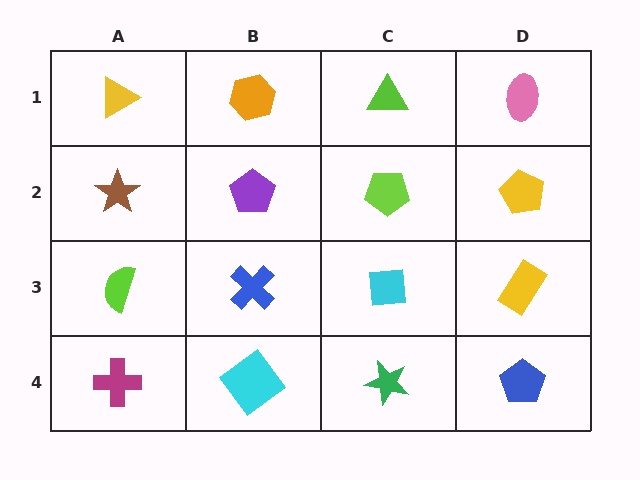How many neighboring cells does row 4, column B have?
3.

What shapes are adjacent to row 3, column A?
A brown star (row 2, column A), a magenta cross (row 4, column A), a blue cross (row 3, column B).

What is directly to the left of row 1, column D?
A lime triangle.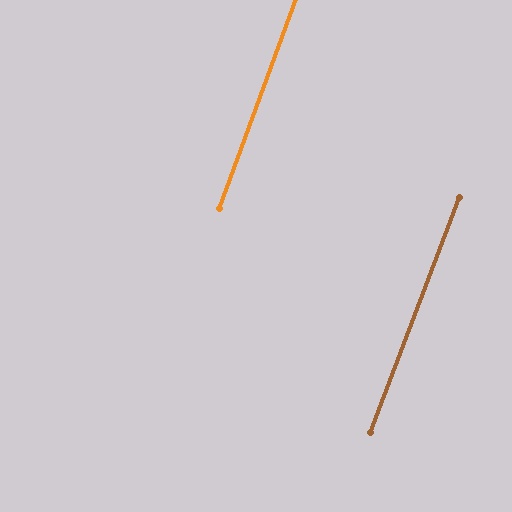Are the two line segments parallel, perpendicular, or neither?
Parallel — their directions differ by only 0.7°.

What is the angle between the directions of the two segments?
Approximately 1 degree.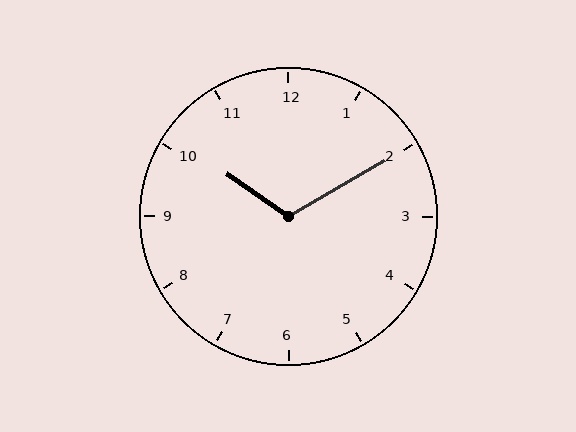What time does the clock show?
10:10.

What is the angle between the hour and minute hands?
Approximately 115 degrees.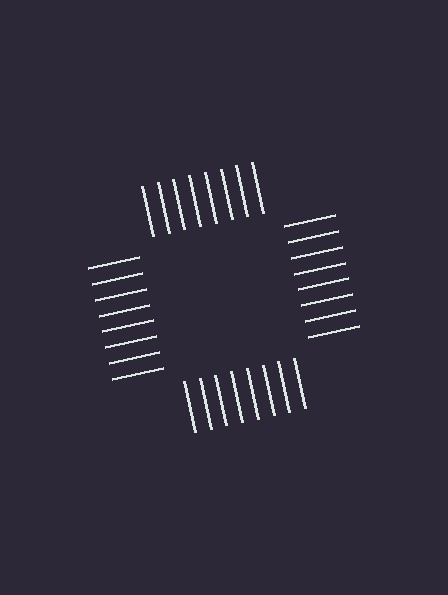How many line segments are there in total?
32 — 8 along each of the 4 edges.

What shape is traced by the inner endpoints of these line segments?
An illusory square — the line segments terminate on its edges but no continuous stroke is drawn.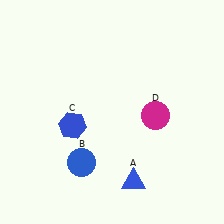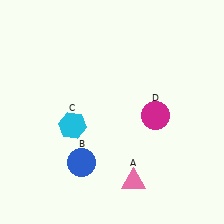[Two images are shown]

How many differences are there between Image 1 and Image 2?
There are 2 differences between the two images.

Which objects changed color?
A changed from blue to pink. C changed from blue to cyan.